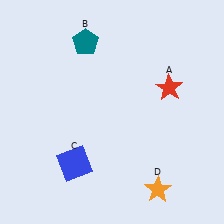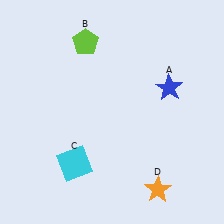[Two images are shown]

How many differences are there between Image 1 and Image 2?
There are 3 differences between the two images.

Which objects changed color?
A changed from red to blue. B changed from teal to lime. C changed from blue to cyan.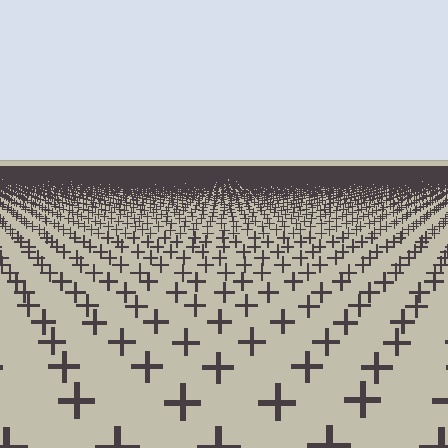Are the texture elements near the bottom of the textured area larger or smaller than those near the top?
Larger. Near the bottom, elements are closer to the viewer and appear at a bigger on-screen size.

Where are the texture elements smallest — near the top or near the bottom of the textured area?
Near the top.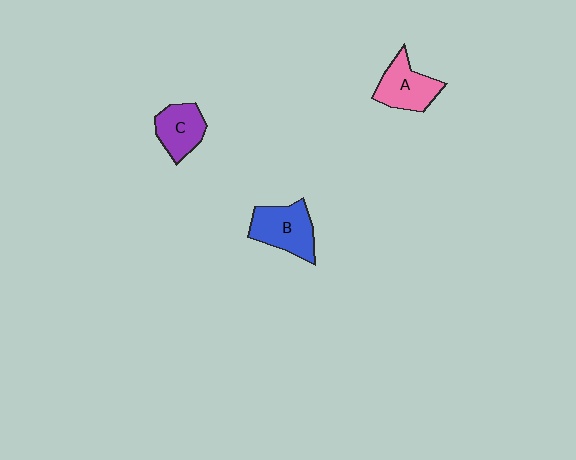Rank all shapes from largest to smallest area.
From largest to smallest: B (blue), A (pink), C (purple).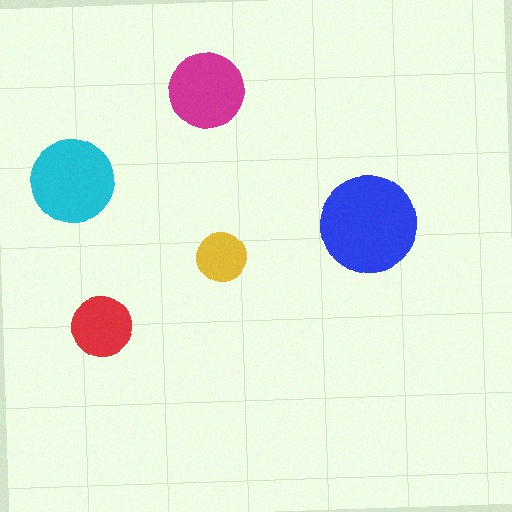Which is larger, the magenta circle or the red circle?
The magenta one.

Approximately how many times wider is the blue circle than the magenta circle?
About 1.5 times wider.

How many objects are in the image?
There are 5 objects in the image.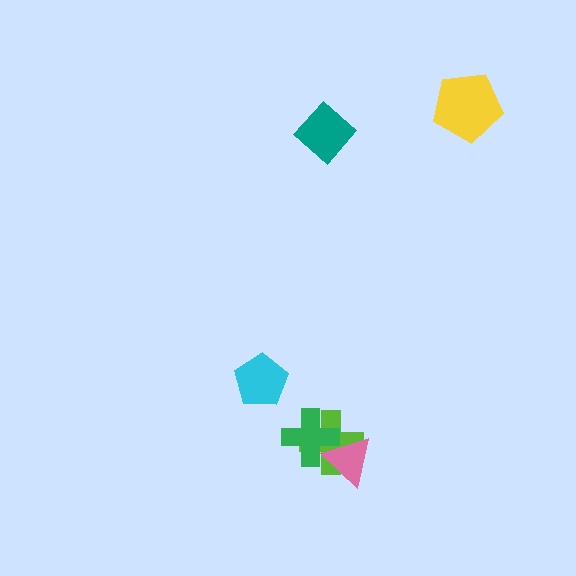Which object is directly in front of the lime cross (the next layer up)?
The green cross is directly in front of the lime cross.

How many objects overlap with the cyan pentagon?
0 objects overlap with the cyan pentagon.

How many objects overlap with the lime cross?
2 objects overlap with the lime cross.